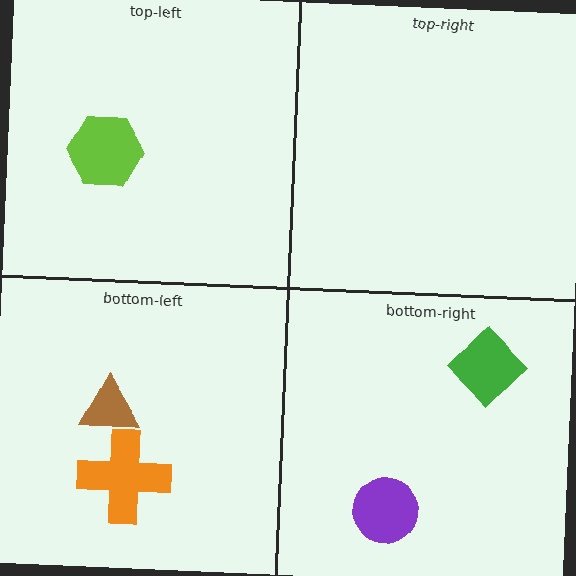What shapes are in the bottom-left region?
The brown triangle, the orange cross.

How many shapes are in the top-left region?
1.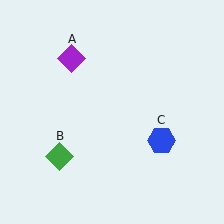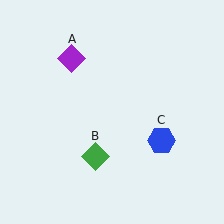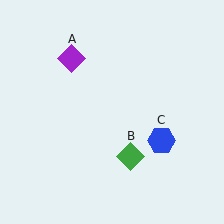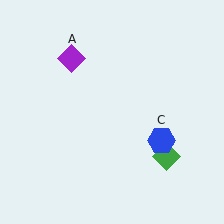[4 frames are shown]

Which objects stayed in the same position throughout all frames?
Purple diamond (object A) and blue hexagon (object C) remained stationary.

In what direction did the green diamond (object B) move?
The green diamond (object B) moved right.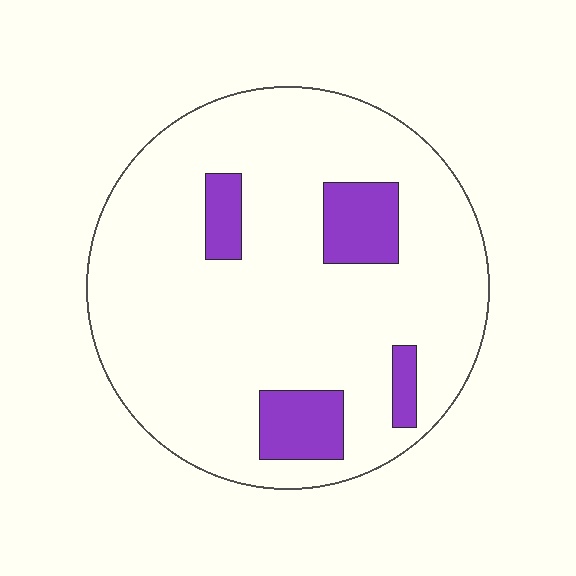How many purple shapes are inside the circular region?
4.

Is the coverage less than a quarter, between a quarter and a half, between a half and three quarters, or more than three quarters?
Less than a quarter.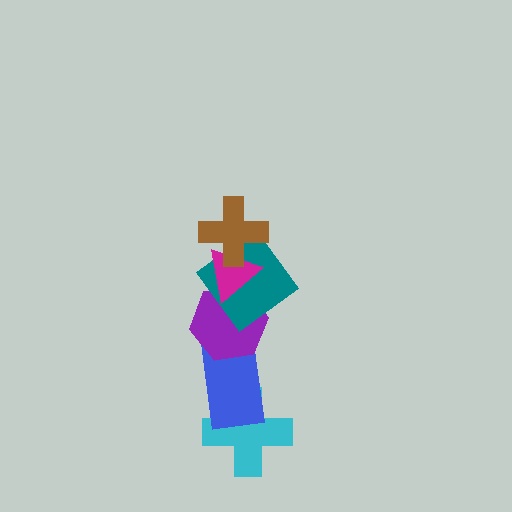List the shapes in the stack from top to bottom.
From top to bottom: the brown cross, the magenta triangle, the teal diamond, the purple hexagon, the blue rectangle, the cyan cross.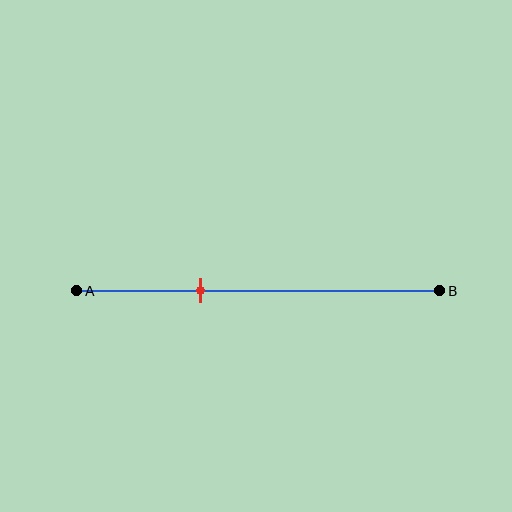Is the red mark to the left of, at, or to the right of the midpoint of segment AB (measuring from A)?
The red mark is to the left of the midpoint of segment AB.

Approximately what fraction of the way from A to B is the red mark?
The red mark is approximately 35% of the way from A to B.